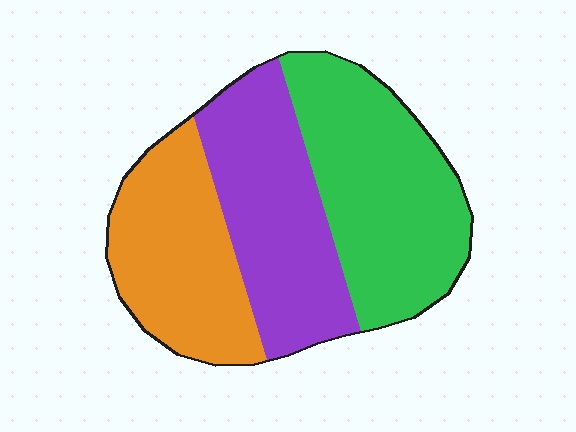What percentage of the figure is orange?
Orange covers around 30% of the figure.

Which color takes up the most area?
Green, at roughly 40%.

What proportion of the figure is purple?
Purple covers around 30% of the figure.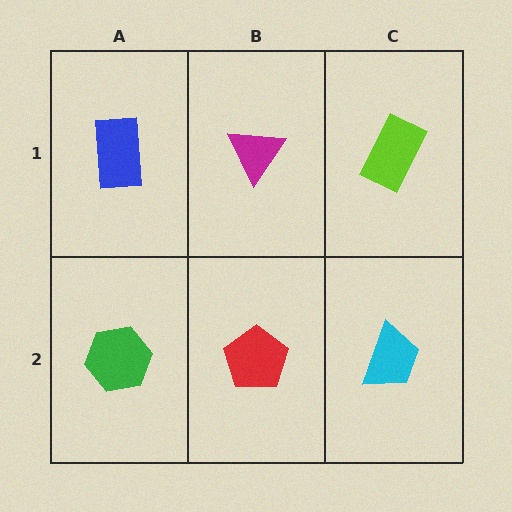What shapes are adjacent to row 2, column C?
A lime rectangle (row 1, column C), a red pentagon (row 2, column B).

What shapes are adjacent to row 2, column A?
A blue rectangle (row 1, column A), a red pentagon (row 2, column B).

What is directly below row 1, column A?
A green hexagon.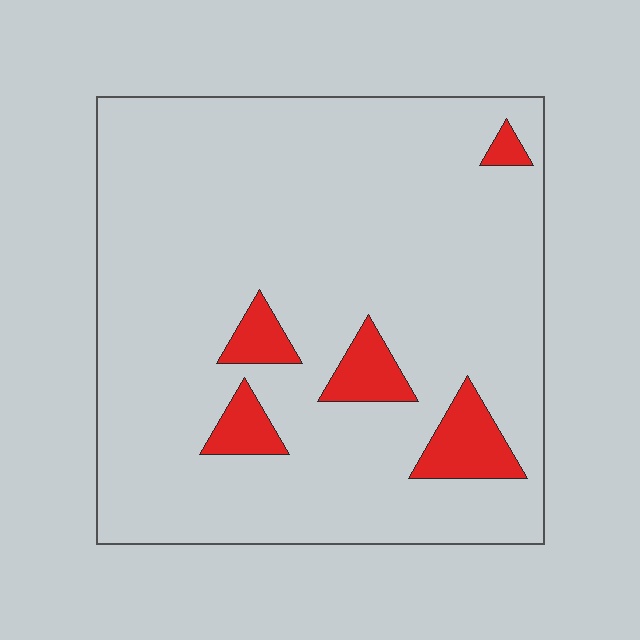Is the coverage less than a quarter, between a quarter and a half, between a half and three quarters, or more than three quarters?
Less than a quarter.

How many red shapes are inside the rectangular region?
5.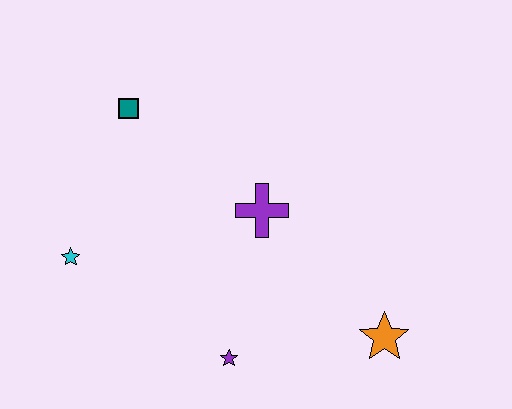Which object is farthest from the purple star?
The teal square is farthest from the purple star.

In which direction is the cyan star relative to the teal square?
The cyan star is below the teal square.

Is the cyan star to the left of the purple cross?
Yes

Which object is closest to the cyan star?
The teal square is closest to the cyan star.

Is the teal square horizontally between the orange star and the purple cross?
No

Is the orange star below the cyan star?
Yes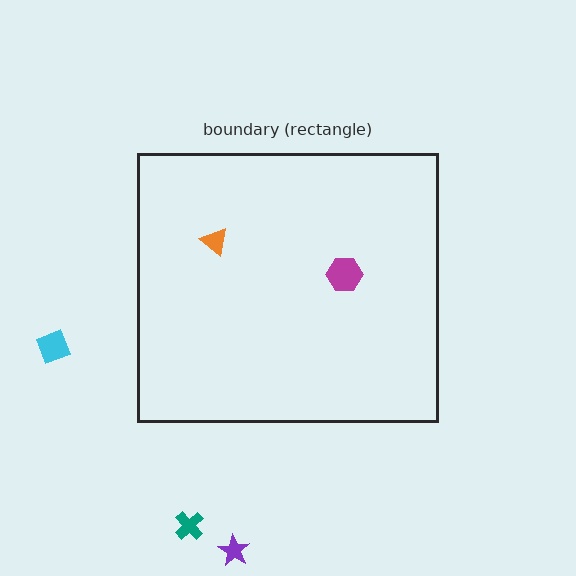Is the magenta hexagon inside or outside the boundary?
Inside.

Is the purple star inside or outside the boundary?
Outside.